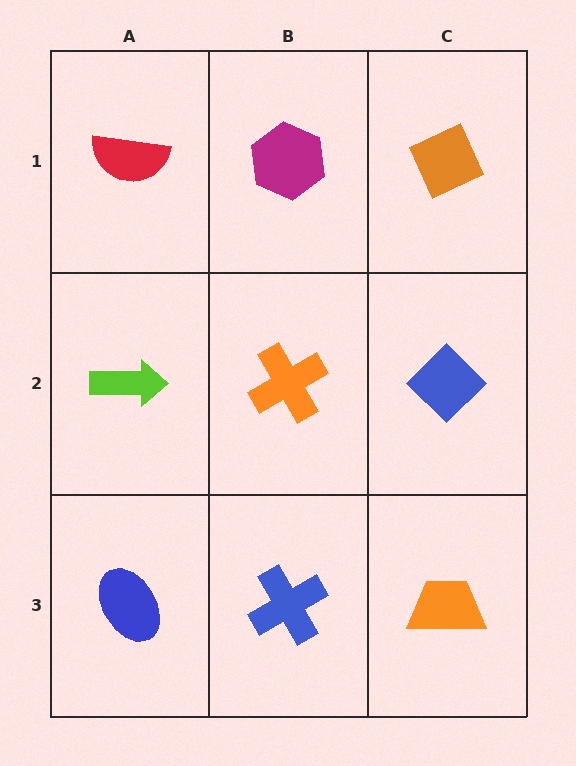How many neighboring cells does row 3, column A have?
2.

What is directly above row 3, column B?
An orange cross.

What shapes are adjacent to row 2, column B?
A magenta hexagon (row 1, column B), a blue cross (row 3, column B), a lime arrow (row 2, column A), a blue diamond (row 2, column C).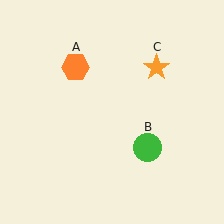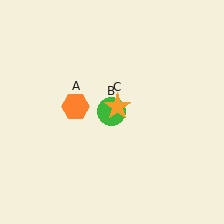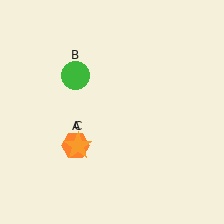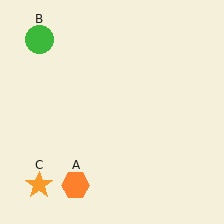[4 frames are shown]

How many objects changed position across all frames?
3 objects changed position: orange hexagon (object A), green circle (object B), orange star (object C).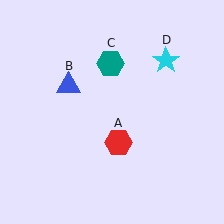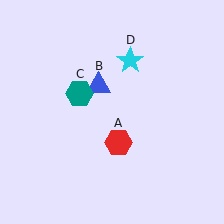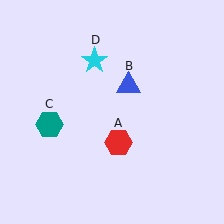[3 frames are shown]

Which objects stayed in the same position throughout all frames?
Red hexagon (object A) remained stationary.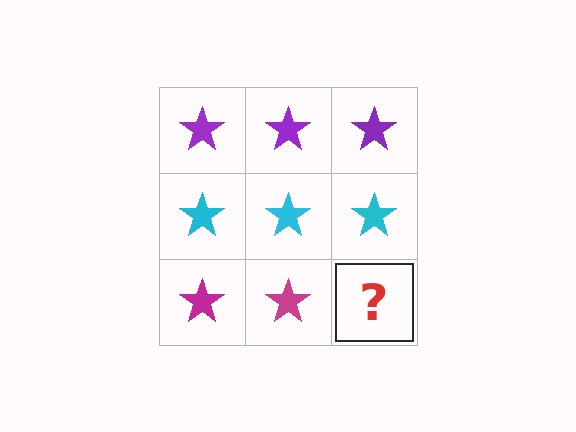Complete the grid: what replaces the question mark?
The question mark should be replaced with a magenta star.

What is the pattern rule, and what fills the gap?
The rule is that each row has a consistent color. The gap should be filled with a magenta star.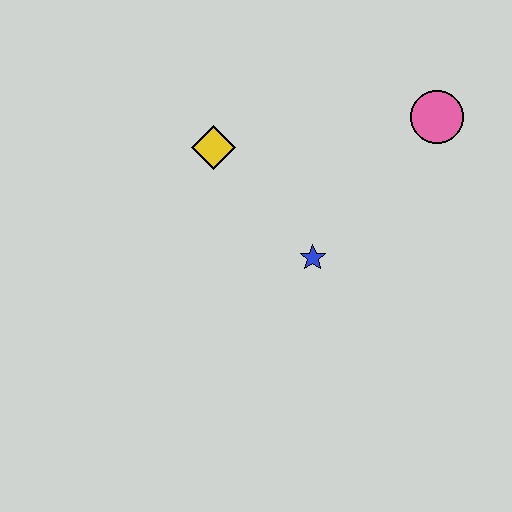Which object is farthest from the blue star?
The pink circle is farthest from the blue star.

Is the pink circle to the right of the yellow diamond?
Yes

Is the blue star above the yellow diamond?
No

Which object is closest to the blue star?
The yellow diamond is closest to the blue star.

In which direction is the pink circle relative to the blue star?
The pink circle is above the blue star.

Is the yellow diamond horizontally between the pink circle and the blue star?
No